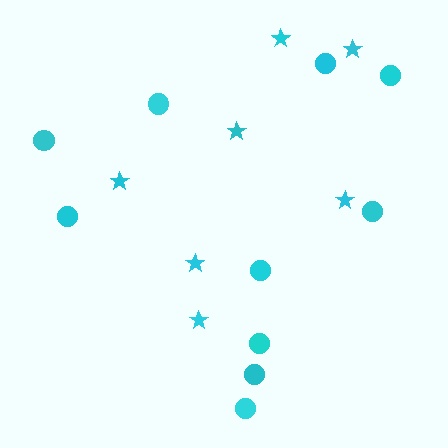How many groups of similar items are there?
There are 2 groups: one group of stars (7) and one group of circles (10).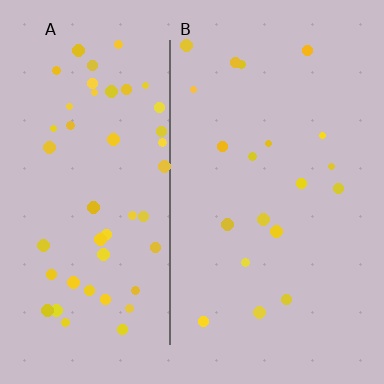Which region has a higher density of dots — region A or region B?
A (the left).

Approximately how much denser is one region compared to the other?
Approximately 2.4× — region A over region B.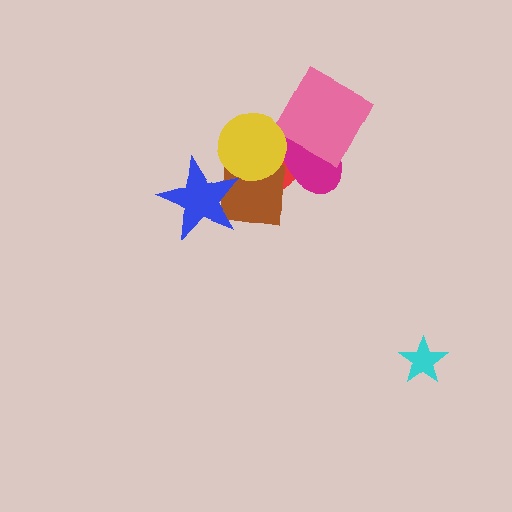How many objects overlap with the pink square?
1 object overlaps with the pink square.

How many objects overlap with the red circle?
3 objects overlap with the red circle.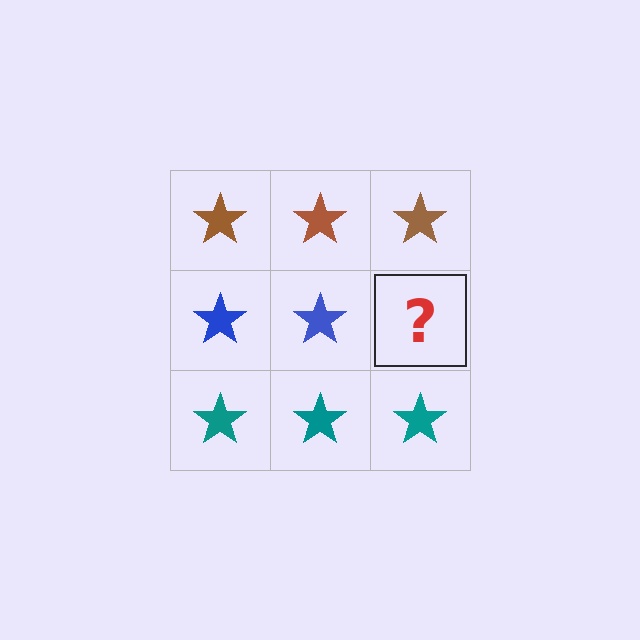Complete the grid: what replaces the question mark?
The question mark should be replaced with a blue star.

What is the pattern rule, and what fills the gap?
The rule is that each row has a consistent color. The gap should be filled with a blue star.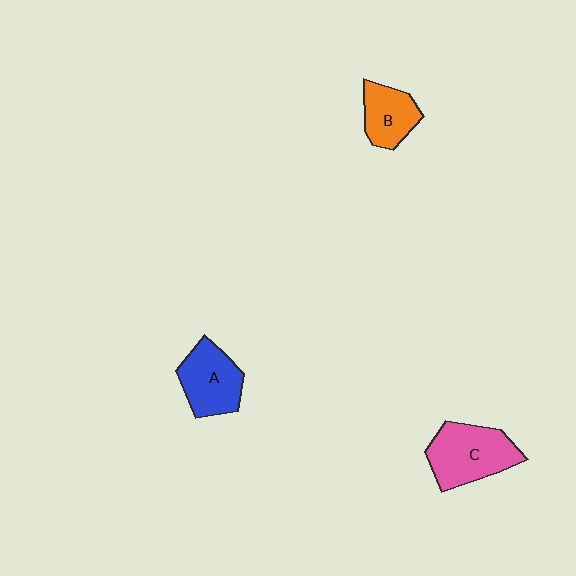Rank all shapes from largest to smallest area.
From largest to smallest: C (pink), A (blue), B (orange).